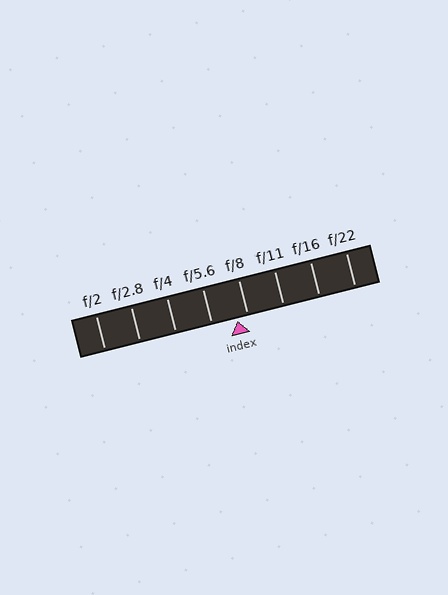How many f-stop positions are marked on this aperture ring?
There are 8 f-stop positions marked.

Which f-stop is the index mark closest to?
The index mark is closest to f/8.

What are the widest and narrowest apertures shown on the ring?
The widest aperture shown is f/2 and the narrowest is f/22.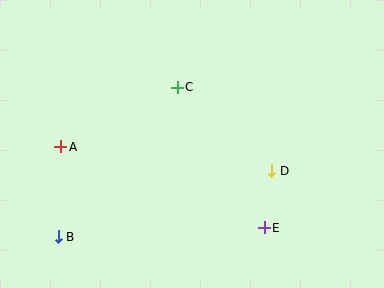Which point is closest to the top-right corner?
Point D is closest to the top-right corner.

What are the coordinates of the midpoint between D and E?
The midpoint between D and E is at (268, 199).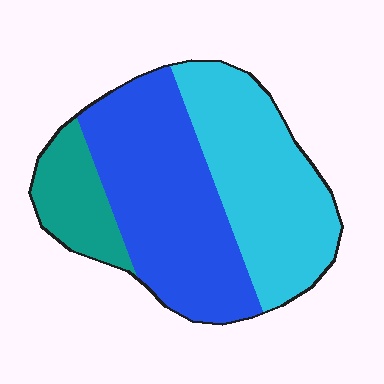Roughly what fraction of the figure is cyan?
Cyan takes up about two fifths (2/5) of the figure.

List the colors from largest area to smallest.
From largest to smallest: blue, cyan, teal.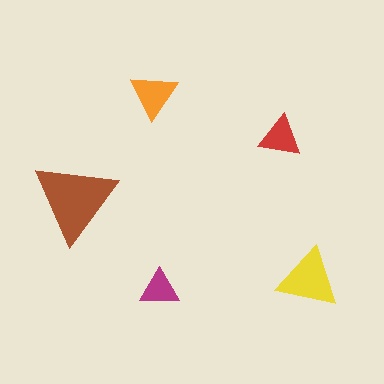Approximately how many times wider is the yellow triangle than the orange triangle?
About 1.5 times wider.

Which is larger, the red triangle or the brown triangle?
The brown one.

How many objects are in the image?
There are 5 objects in the image.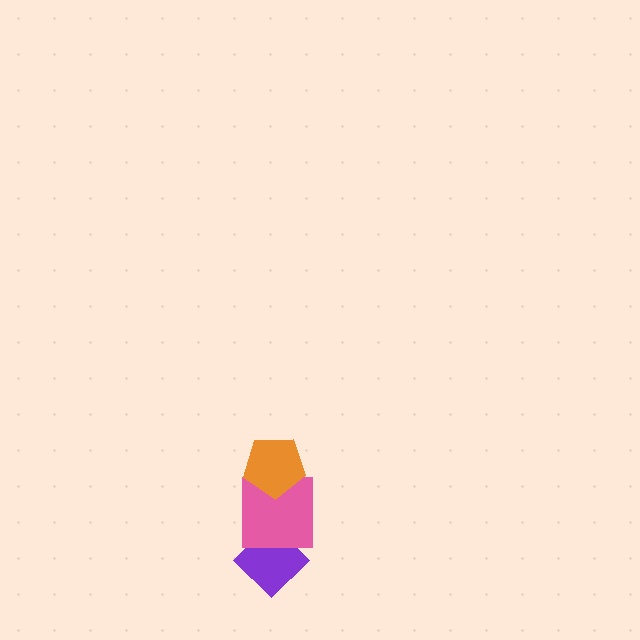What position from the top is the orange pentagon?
The orange pentagon is 1st from the top.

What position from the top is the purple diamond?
The purple diamond is 3rd from the top.